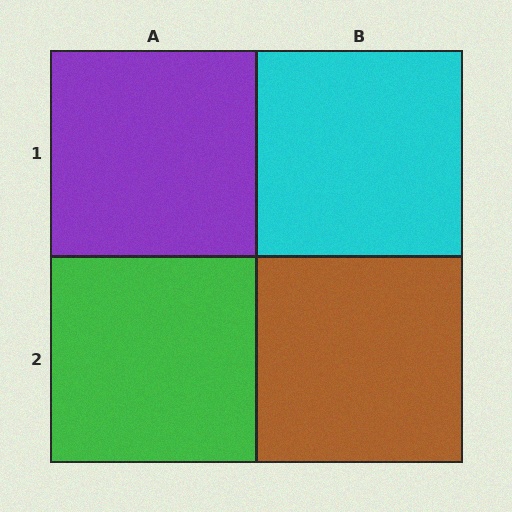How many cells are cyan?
1 cell is cyan.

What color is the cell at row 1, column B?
Cyan.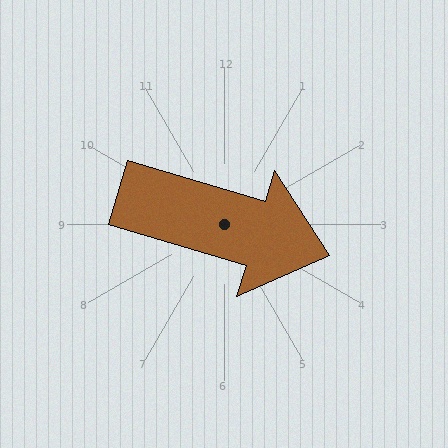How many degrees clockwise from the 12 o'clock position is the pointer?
Approximately 107 degrees.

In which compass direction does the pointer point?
East.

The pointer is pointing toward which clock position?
Roughly 4 o'clock.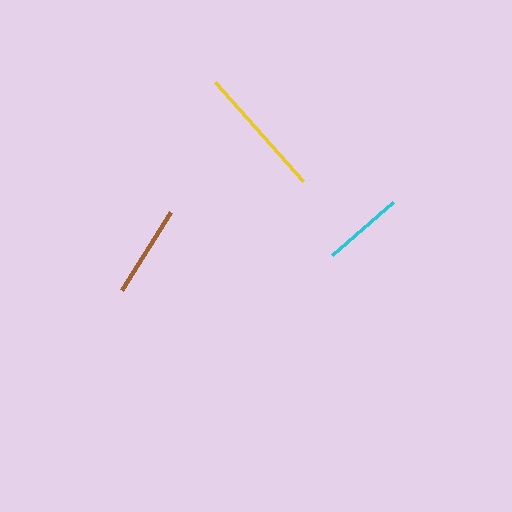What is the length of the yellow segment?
The yellow segment is approximately 132 pixels long.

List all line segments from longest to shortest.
From longest to shortest: yellow, brown, cyan.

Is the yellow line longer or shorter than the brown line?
The yellow line is longer than the brown line.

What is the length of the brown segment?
The brown segment is approximately 92 pixels long.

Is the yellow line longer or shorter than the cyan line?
The yellow line is longer than the cyan line.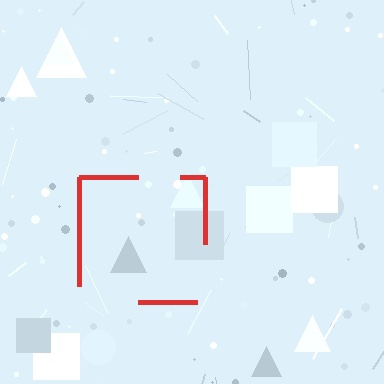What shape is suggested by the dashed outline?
The dashed outline suggests a square.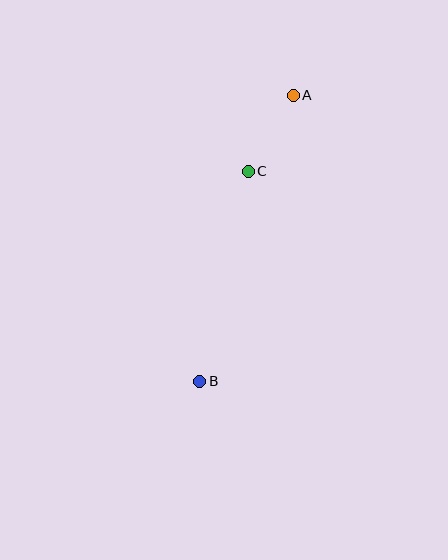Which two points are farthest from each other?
Points A and B are farthest from each other.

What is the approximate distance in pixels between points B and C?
The distance between B and C is approximately 215 pixels.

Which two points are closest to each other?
Points A and C are closest to each other.